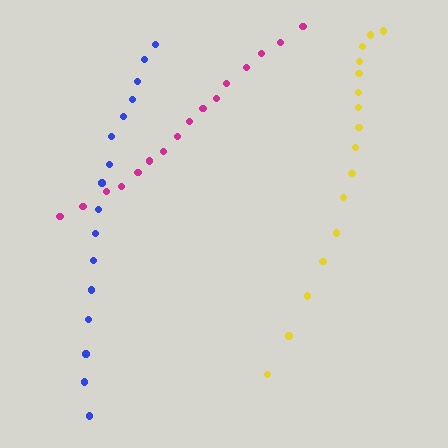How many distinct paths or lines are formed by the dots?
There are 3 distinct paths.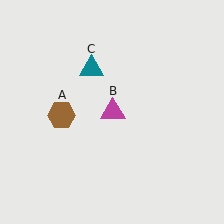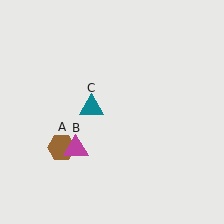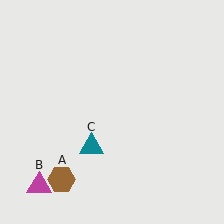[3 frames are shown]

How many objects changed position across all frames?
3 objects changed position: brown hexagon (object A), magenta triangle (object B), teal triangle (object C).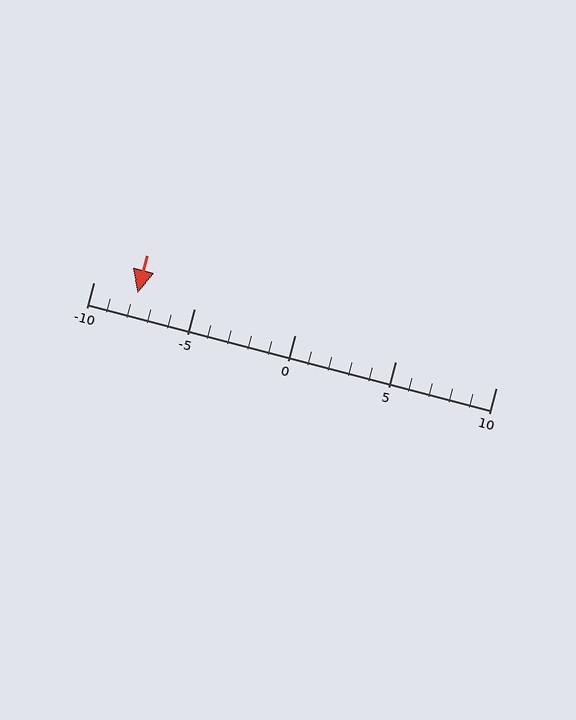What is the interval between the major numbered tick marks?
The major tick marks are spaced 5 units apart.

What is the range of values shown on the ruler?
The ruler shows values from -10 to 10.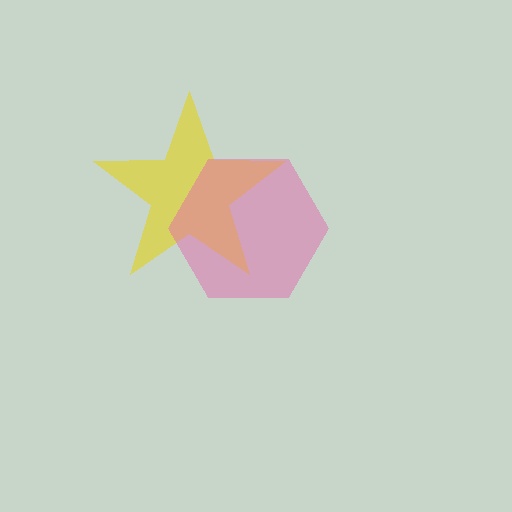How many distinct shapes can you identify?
There are 2 distinct shapes: a yellow star, a pink hexagon.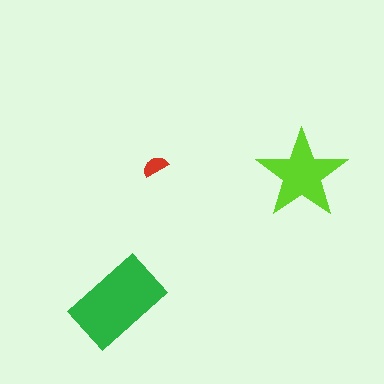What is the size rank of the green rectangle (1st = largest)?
1st.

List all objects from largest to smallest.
The green rectangle, the lime star, the red semicircle.